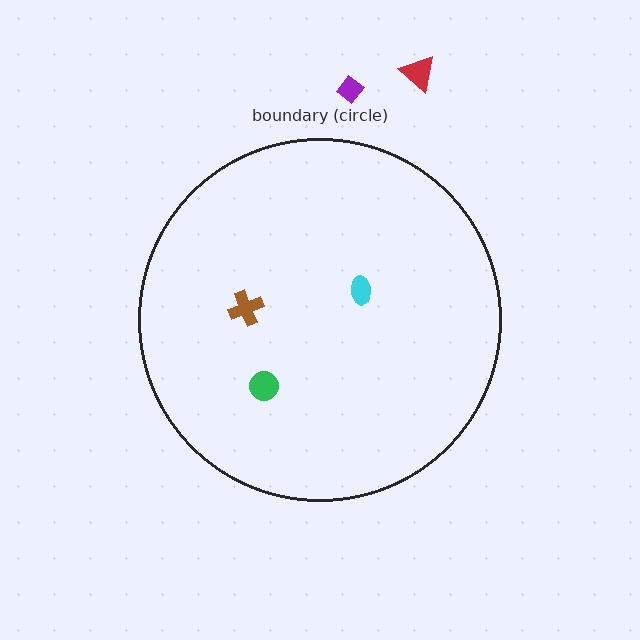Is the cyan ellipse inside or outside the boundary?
Inside.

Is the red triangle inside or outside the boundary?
Outside.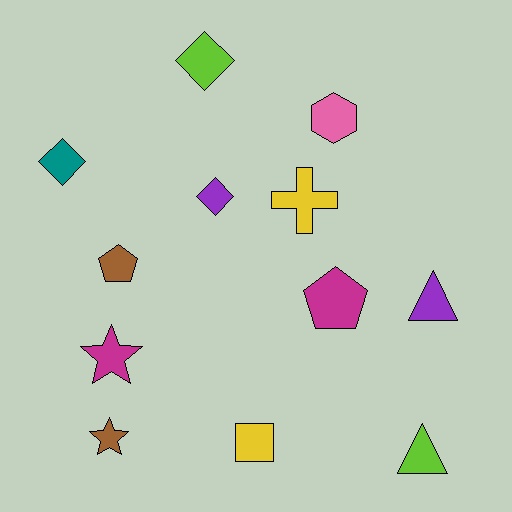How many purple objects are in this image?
There are 2 purple objects.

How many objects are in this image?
There are 12 objects.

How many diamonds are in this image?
There are 3 diamonds.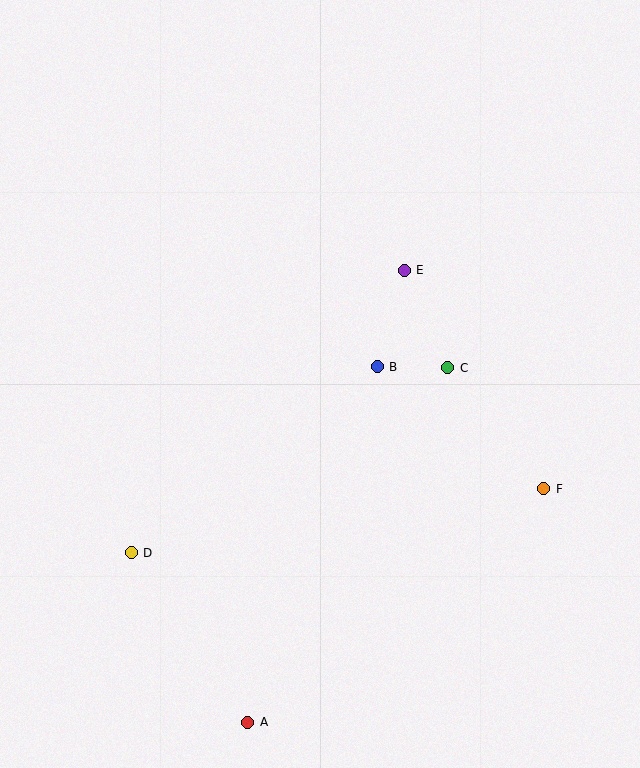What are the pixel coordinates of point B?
Point B is at (377, 367).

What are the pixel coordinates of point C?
Point C is at (448, 368).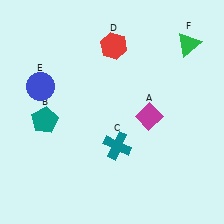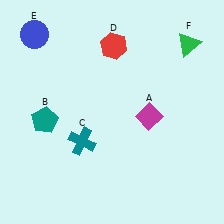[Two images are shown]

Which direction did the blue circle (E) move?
The blue circle (E) moved up.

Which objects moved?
The objects that moved are: the teal cross (C), the blue circle (E).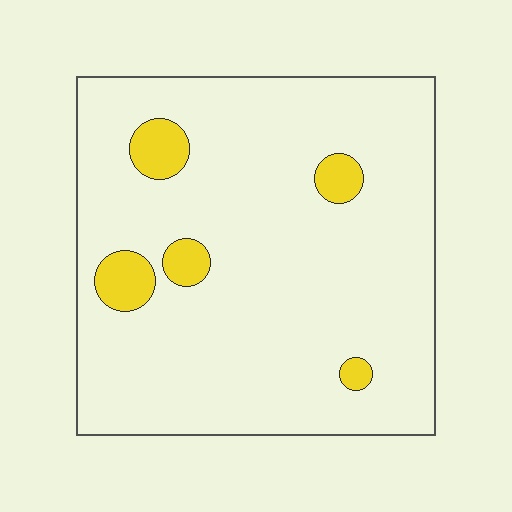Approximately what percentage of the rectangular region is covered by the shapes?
Approximately 10%.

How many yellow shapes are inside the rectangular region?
5.